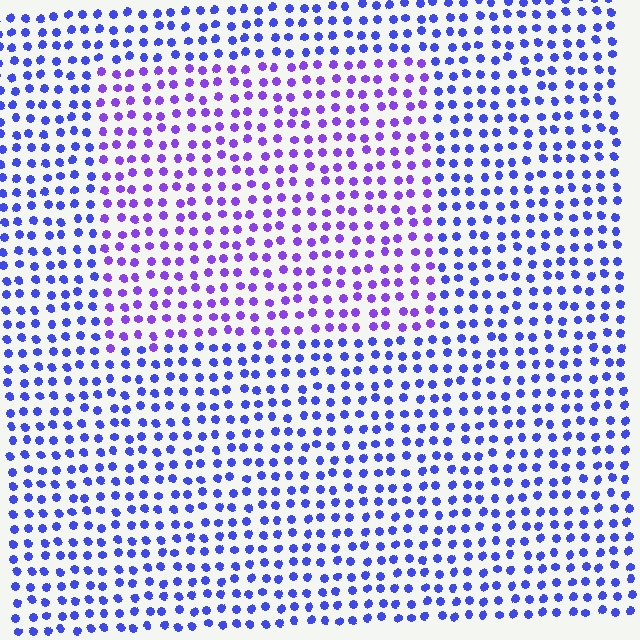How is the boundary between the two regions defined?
The boundary is defined purely by a slight shift in hue (about 32 degrees). Spacing, size, and orientation are identical on both sides.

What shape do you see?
I see a rectangle.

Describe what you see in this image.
The image is filled with small blue elements in a uniform arrangement. A rectangle-shaped region is visible where the elements are tinted to a slightly different hue, forming a subtle color boundary.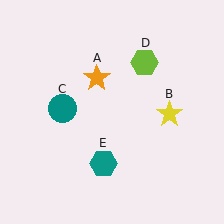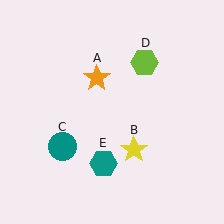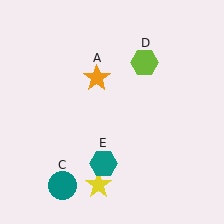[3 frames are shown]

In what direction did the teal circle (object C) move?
The teal circle (object C) moved down.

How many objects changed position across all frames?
2 objects changed position: yellow star (object B), teal circle (object C).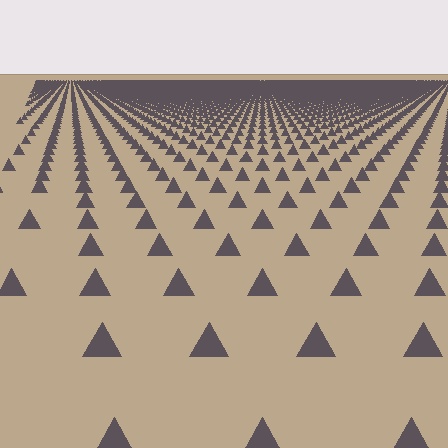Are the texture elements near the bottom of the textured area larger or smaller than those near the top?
Larger. Near the bottom, elements are closer to the viewer and appear at a bigger on-screen size.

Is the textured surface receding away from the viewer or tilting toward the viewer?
The surface is receding away from the viewer. Texture elements get smaller and denser toward the top.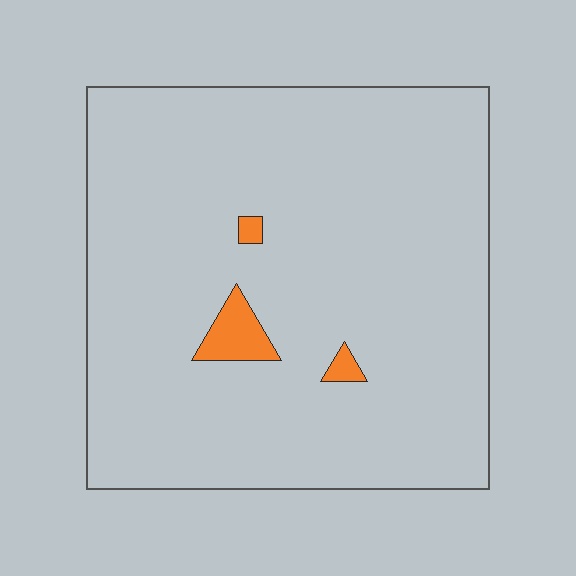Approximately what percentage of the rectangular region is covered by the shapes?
Approximately 5%.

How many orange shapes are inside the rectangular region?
3.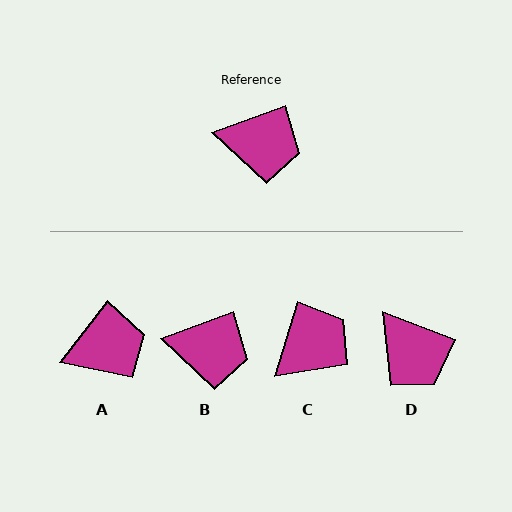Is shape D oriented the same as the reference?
No, it is off by about 41 degrees.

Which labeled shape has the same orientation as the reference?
B.